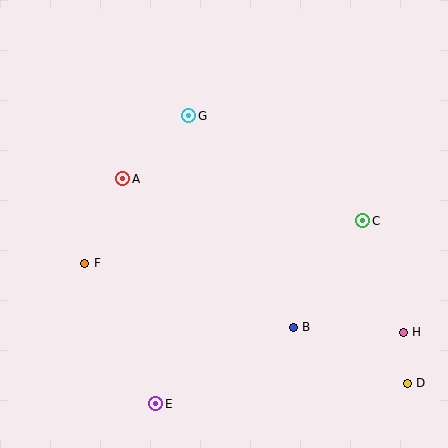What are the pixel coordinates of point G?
Point G is at (189, 116).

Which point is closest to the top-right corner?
Point C is closest to the top-right corner.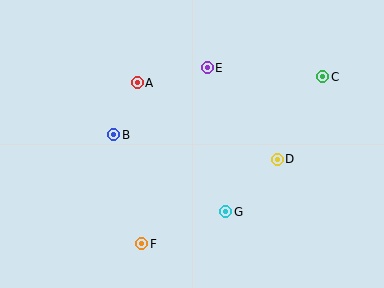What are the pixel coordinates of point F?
Point F is at (142, 244).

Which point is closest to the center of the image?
Point G at (226, 212) is closest to the center.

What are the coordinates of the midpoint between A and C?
The midpoint between A and C is at (230, 80).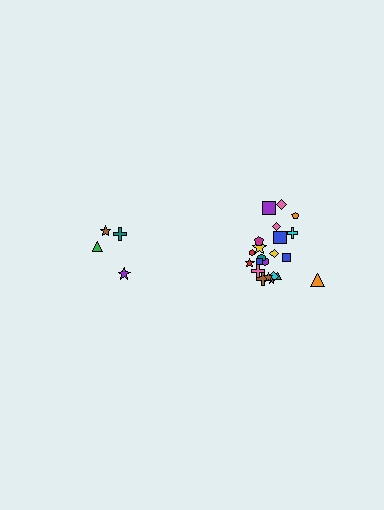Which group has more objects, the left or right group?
The right group.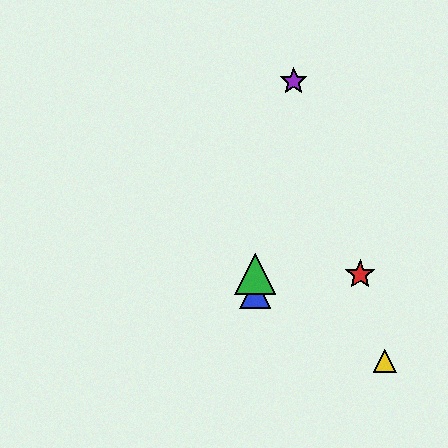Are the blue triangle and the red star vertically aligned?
No, the blue triangle is at x≈255 and the red star is at x≈360.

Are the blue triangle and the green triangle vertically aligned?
Yes, both are at x≈255.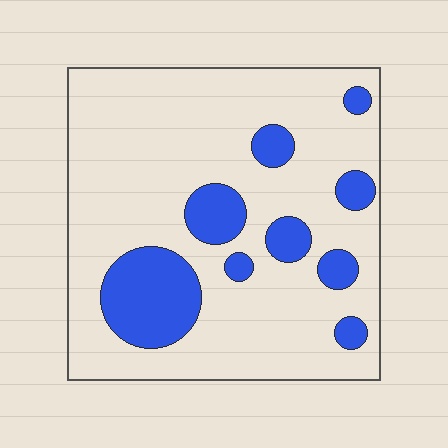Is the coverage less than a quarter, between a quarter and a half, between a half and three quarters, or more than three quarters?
Less than a quarter.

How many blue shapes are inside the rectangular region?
9.